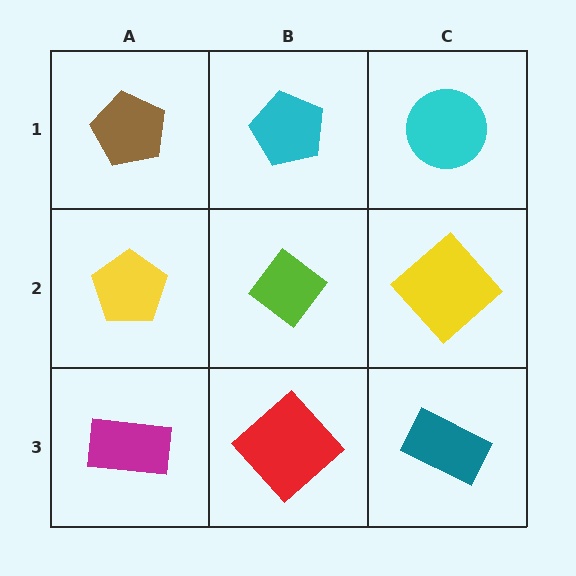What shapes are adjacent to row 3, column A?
A yellow pentagon (row 2, column A), a red diamond (row 3, column B).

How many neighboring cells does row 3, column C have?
2.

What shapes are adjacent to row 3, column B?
A lime diamond (row 2, column B), a magenta rectangle (row 3, column A), a teal rectangle (row 3, column C).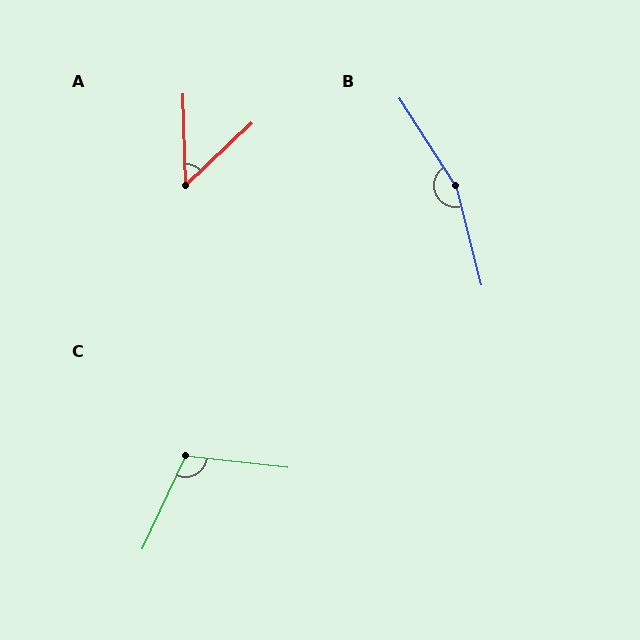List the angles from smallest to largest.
A (48°), C (108°), B (162°).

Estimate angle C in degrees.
Approximately 108 degrees.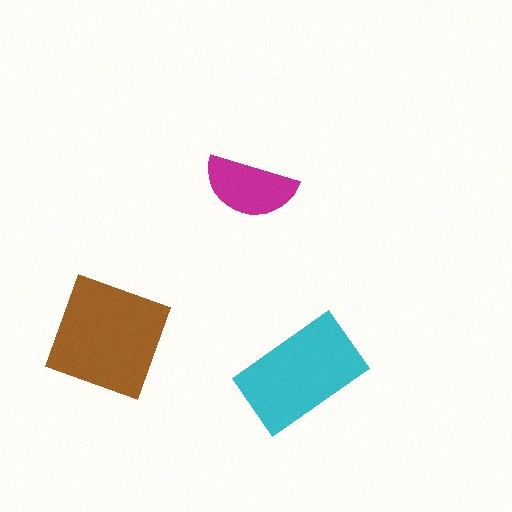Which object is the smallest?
The magenta semicircle.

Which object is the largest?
The brown square.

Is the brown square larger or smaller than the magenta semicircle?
Larger.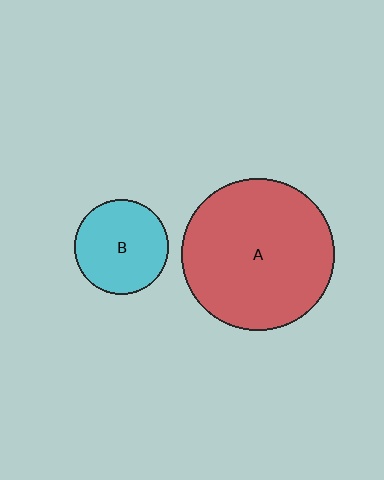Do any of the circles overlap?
No, none of the circles overlap.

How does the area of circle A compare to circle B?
Approximately 2.6 times.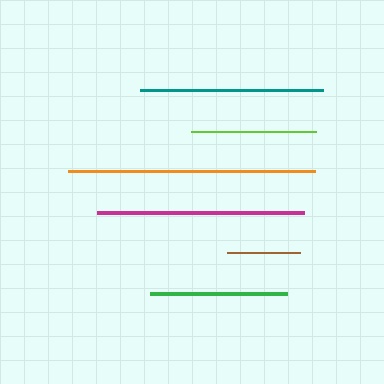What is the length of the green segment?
The green segment is approximately 137 pixels long.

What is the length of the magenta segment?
The magenta segment is approximately 207 pixels long.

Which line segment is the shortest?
The brown line is the shortest at approximately 73 pixels.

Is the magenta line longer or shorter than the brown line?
The magenta line is longer than the brown line.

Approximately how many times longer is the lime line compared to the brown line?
The lime line is approximately 1.7 times the length of the brown line.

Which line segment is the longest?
The orange line is the longest at approximately 246 pixels.